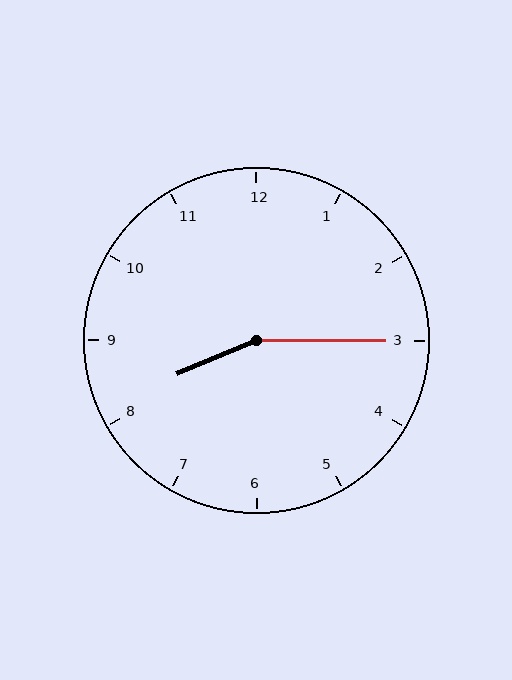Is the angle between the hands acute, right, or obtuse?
It is obtuse.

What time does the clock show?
8:15.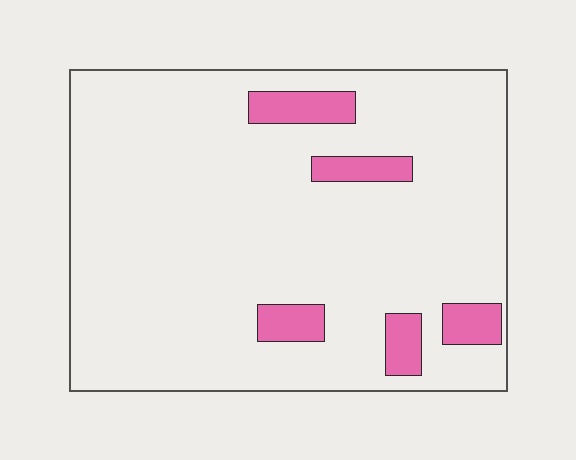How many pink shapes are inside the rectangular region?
5.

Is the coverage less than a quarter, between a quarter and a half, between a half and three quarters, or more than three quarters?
Less than a quarter.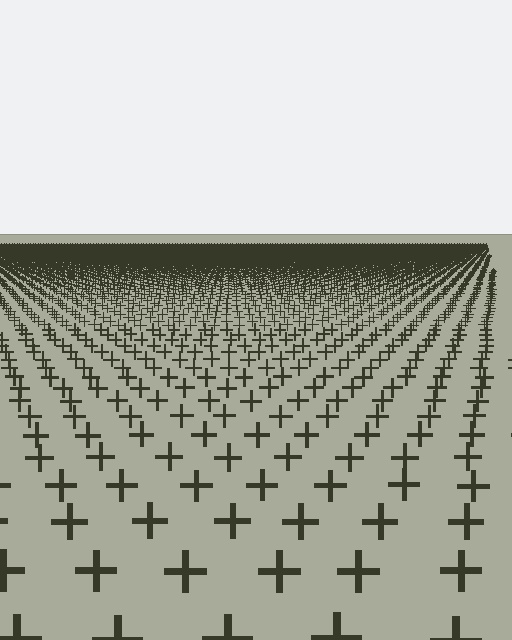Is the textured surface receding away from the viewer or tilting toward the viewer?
The surface is receding away from the viewer. Texture elements get smaller and denser toward the top.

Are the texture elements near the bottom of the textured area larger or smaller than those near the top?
Larger. Near the bottom, elements are closer to the viewer and appear at a bigger on-screen size.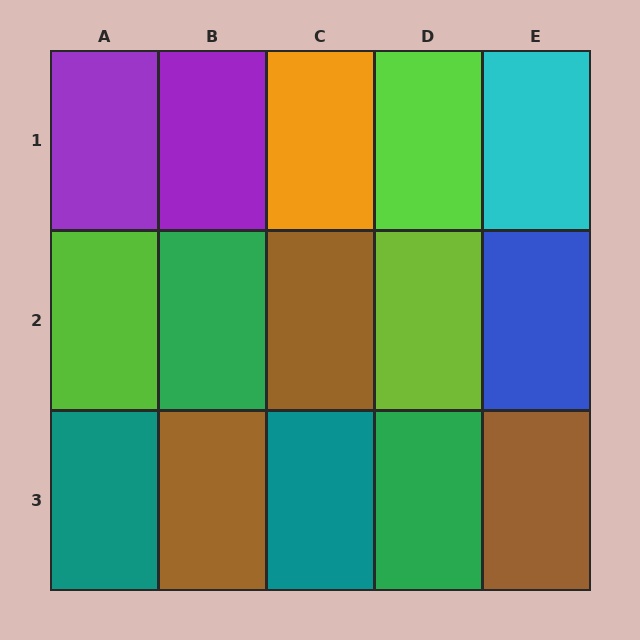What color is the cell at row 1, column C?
Orange.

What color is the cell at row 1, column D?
Lime.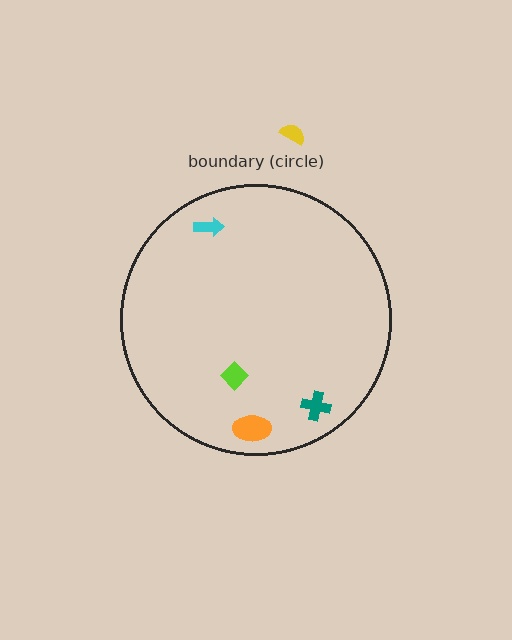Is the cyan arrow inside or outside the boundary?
Inside.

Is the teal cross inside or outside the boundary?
Inside.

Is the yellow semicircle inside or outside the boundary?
Outside.